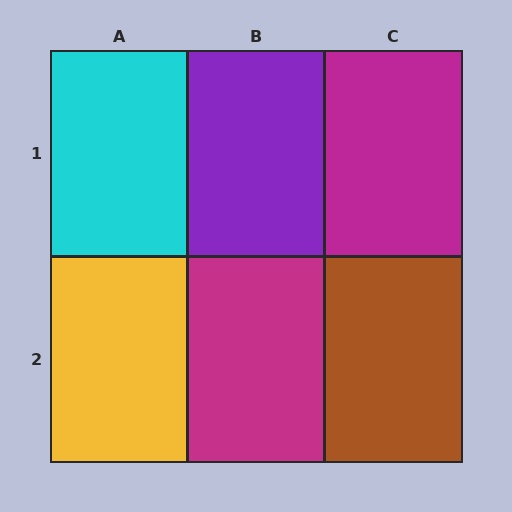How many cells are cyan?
1 cell is cyan.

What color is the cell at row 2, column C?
Brown.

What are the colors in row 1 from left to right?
Cyan, purple, magenta.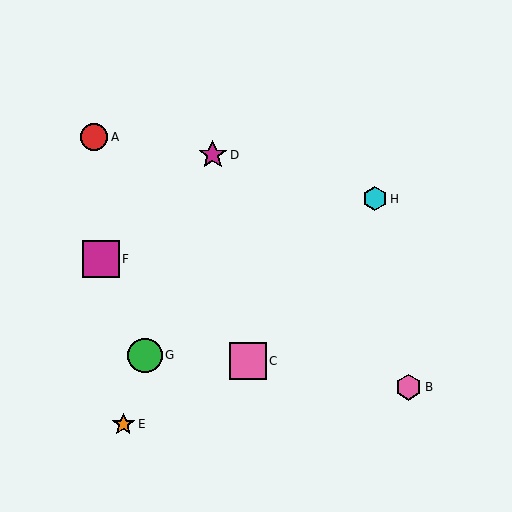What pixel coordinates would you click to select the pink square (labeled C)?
Click at (248, 361) to select the pink square C.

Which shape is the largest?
The pink square (labeled C) is the largest.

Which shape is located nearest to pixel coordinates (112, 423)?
The orange star (labeled E) at (123, 424) is nearest to that location.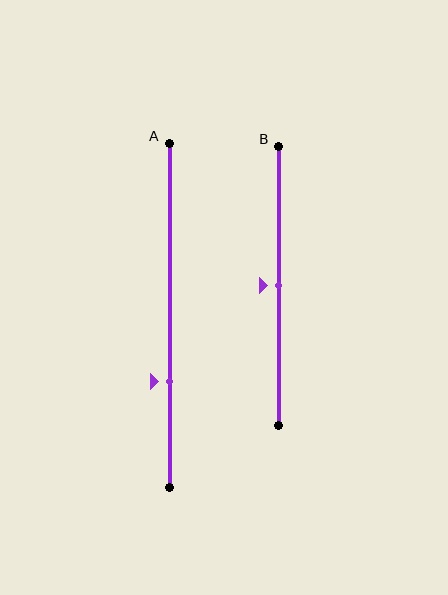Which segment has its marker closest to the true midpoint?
Segment B has its marker closest to the true midpoint.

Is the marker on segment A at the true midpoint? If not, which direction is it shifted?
No, the marker on segment A is shifted downward by about 19% of the segment length.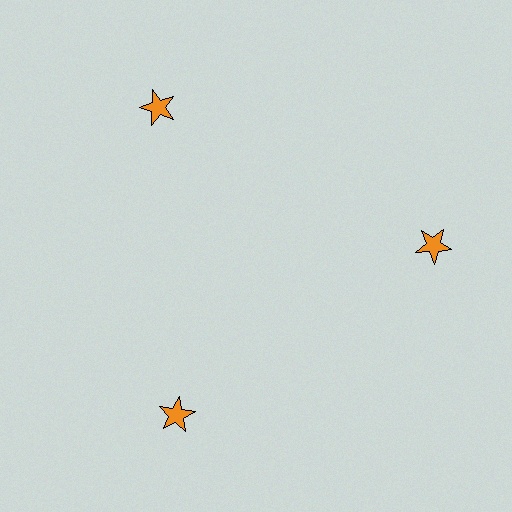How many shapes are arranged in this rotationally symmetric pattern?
There are 3 shapes, arranged in 3 groups of 1.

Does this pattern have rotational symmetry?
Yes, this pattern has 3-fold rotational symmetry. It looks the same after rotating 120 degrees around the center.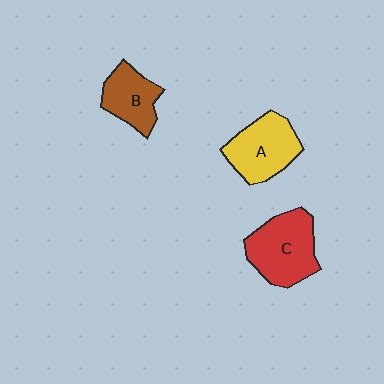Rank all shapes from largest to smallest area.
From largest to smallest: C (red), A (yellow), B (brown).